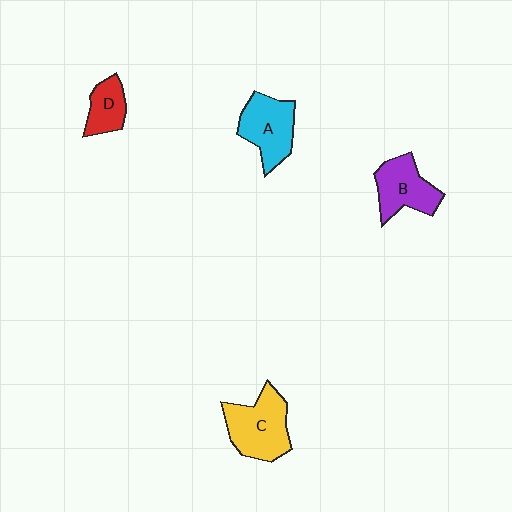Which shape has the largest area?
Shape C (yellow).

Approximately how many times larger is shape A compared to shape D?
Approximately 1.7 times.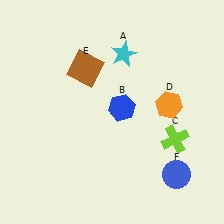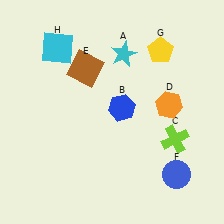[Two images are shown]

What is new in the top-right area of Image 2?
A yellow pentagon (G) was added in the top-right area of Image 2.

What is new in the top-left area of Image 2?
A cyan square (H) was added in the top-left area of Image 2.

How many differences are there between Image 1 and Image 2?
There are 2 differences between the two images.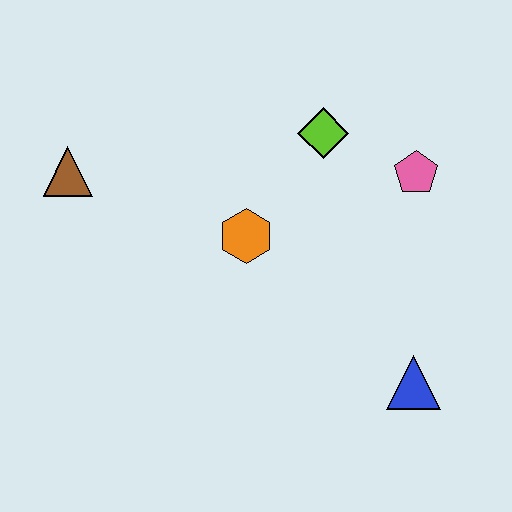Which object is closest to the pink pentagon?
The lime diamond is closest to the pink pentagon.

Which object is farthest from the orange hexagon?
The blue triangle is farthest from the orange hexagon.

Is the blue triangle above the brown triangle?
No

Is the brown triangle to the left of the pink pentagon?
Yes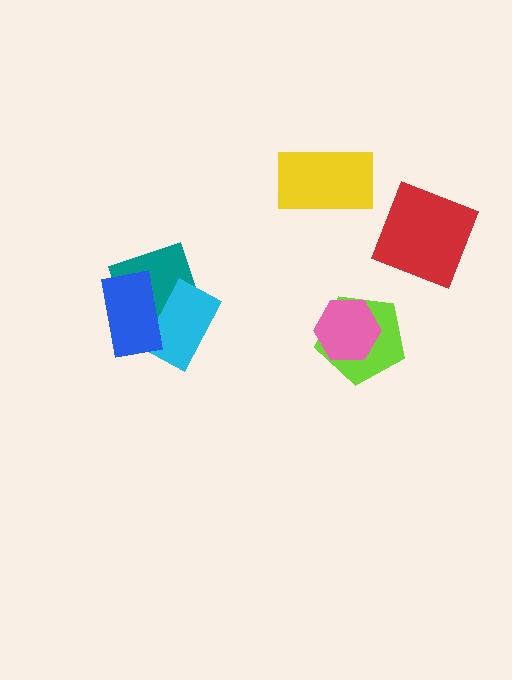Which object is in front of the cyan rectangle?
The blue rectangle is in front of the cyan rectangle.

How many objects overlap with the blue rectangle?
2 objects overlap with the blue rectangle.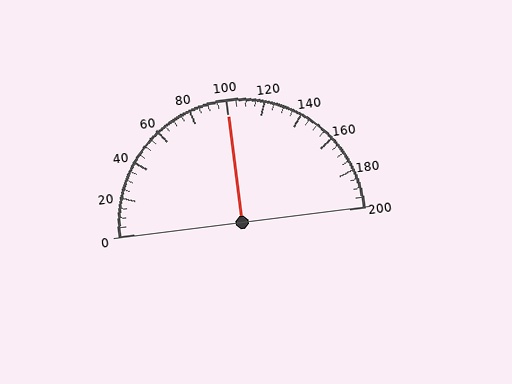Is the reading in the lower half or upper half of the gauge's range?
The reading is in the upper half of the range (0 to 200).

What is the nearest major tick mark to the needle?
The nearest major tick mark is 100.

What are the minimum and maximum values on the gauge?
The gauge ranges from 0 to 200.